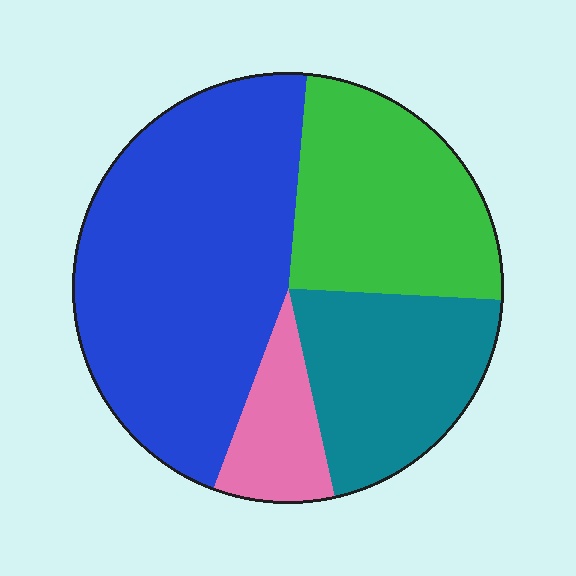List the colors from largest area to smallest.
From largest to smallest: blue, green, teal, pink.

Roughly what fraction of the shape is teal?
Teal takes up less than a quarter of the shape.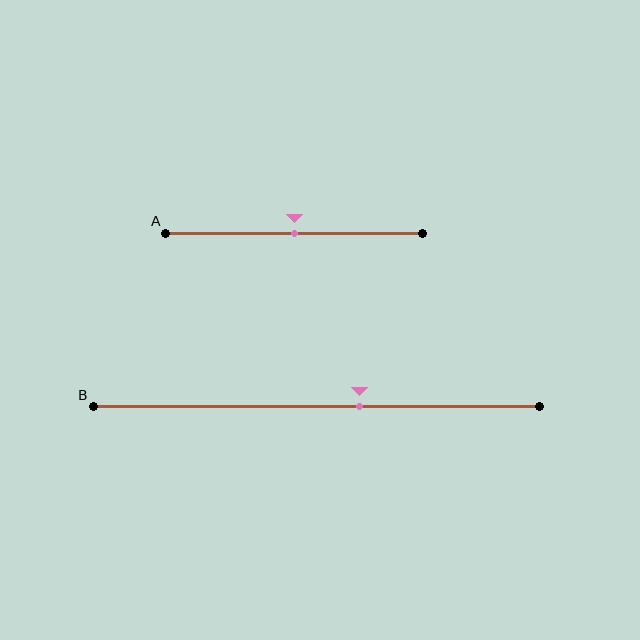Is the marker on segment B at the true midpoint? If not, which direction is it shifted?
No, the marker on segment B is shifted to the right by about 10% of the segment length.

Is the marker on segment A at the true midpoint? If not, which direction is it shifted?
Yes, the marker on segment A is at the true midpoint.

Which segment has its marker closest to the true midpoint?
Segment A has its marker closest to the true midpoint.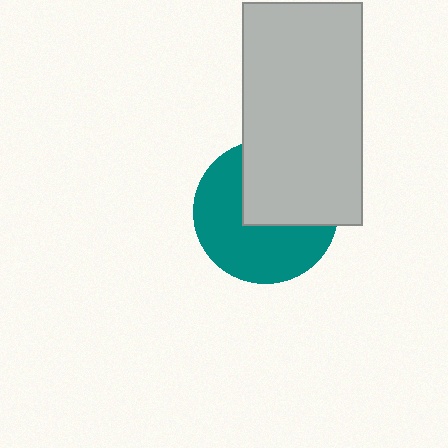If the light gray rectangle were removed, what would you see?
You would see the complete teal circle.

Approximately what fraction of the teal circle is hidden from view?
Roughly 43% of the teal circle is hidden behind the light gray rectangle.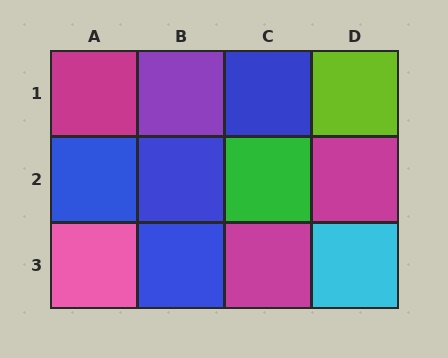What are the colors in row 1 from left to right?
Magenta, purple, blue, lime.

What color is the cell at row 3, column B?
Blue.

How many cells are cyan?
1 cell is cyan.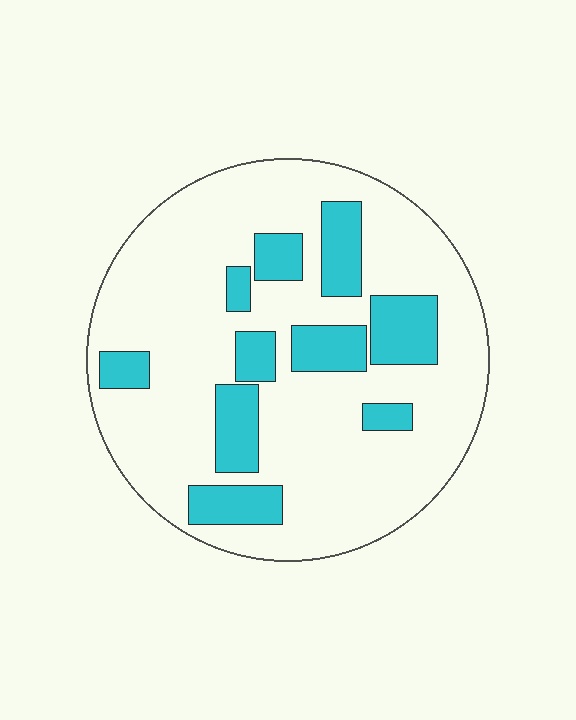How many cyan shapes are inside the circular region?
10.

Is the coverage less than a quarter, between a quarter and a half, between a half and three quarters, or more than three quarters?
Less than a quarter.